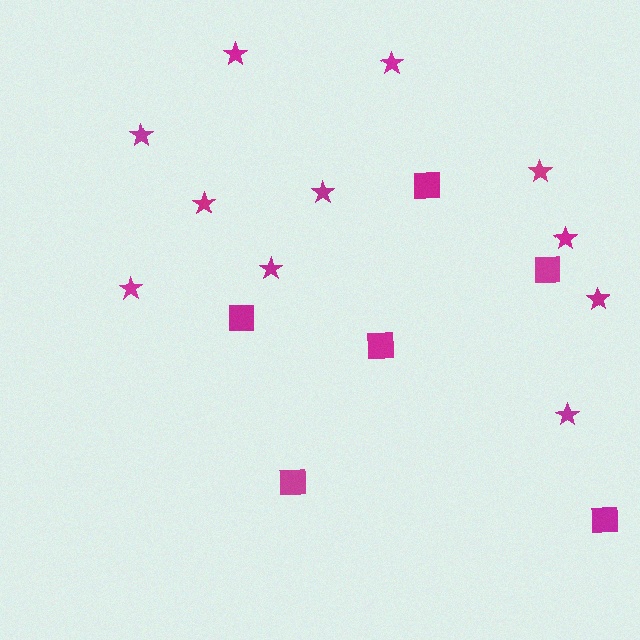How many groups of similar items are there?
There are 2 groups: one group of stars (11) and one group of squares (6).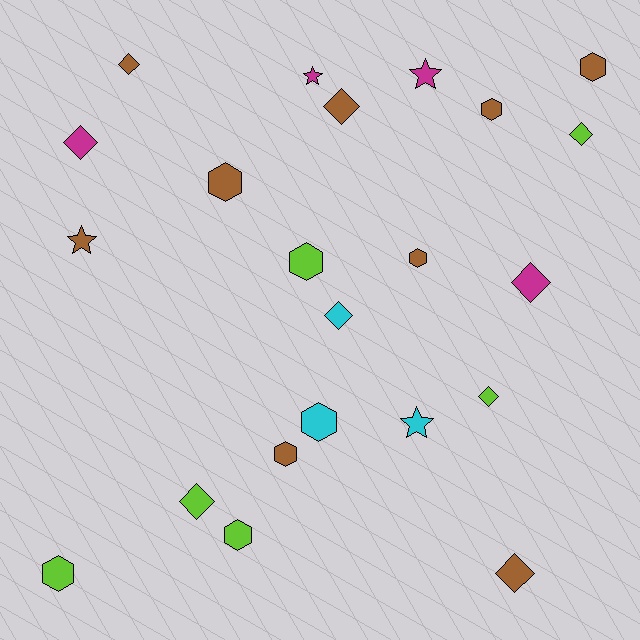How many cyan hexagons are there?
There is 1 cyan hexagon.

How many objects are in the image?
There are 22 objects.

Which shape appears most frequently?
Diamond, with 9 objects.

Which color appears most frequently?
Brown, with 9 objects.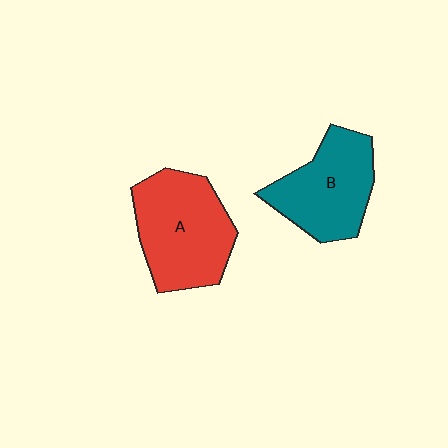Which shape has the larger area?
Shape A (red).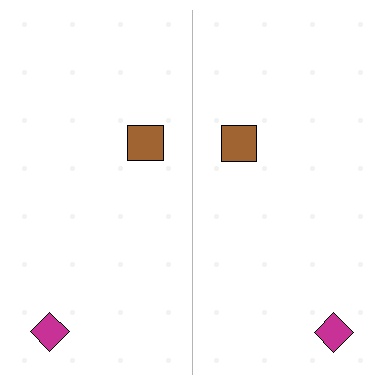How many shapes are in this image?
There are 4 shapes in this image.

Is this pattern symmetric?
Yes, this pattern has bilateral (reflection) symmetry.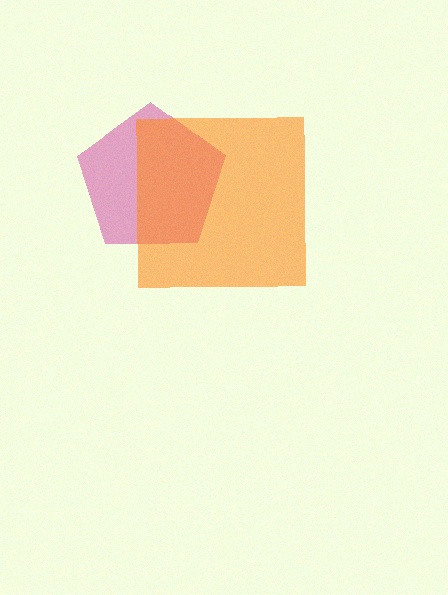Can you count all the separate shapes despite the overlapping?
Yes, there are 2 separate shapes.